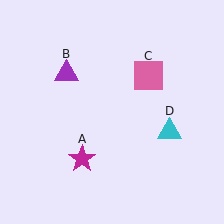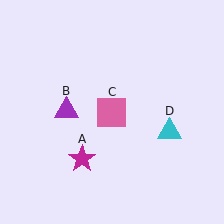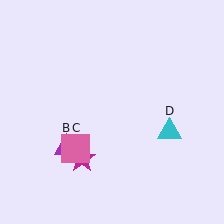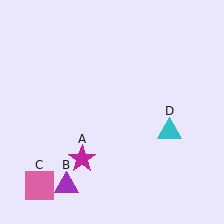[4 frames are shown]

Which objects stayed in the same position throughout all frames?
Magenta star (object A) and cyan triangle (object D) remained stationary.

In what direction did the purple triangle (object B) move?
The purple triangle (object B) moved down.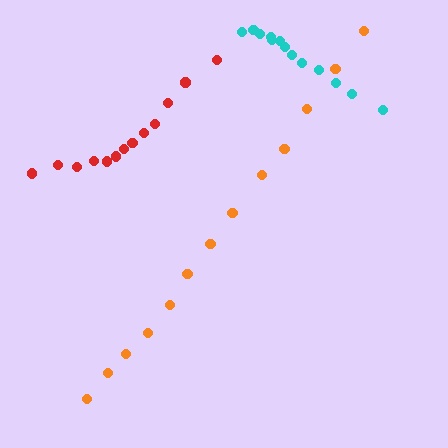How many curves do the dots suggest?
There are 3 distinct paths.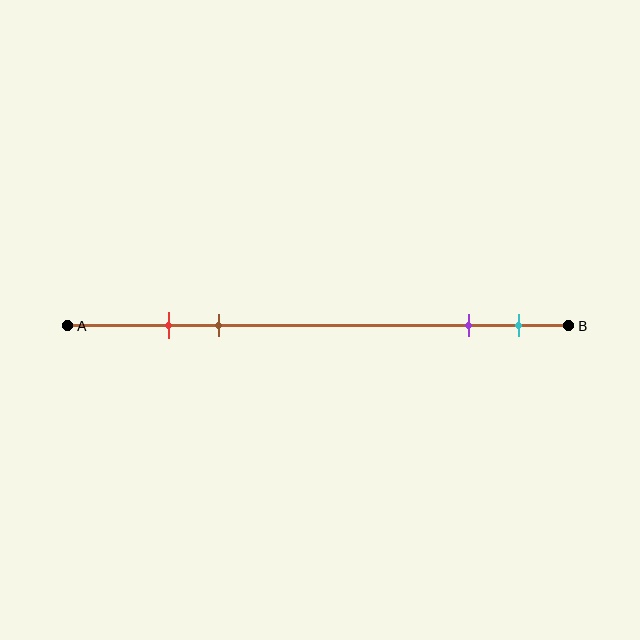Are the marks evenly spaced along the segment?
No, the marks are not evenly spaced.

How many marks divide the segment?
There are 4 marks dividing the segment.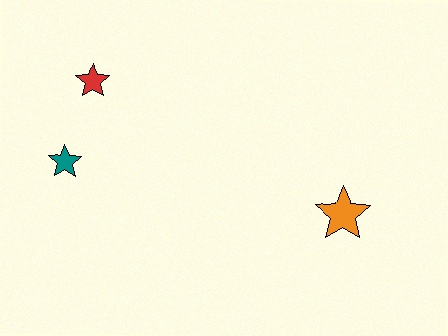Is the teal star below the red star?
Yes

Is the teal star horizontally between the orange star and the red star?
No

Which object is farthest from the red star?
The orange star is farthest from the red star.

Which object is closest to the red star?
The teal star is closest to the red star.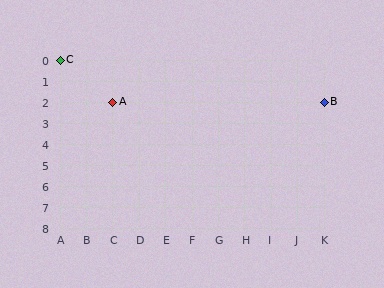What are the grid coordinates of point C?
Point C is at grid coordinates (A, 0).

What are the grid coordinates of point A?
Point A is at grid coordinates (C, 2).